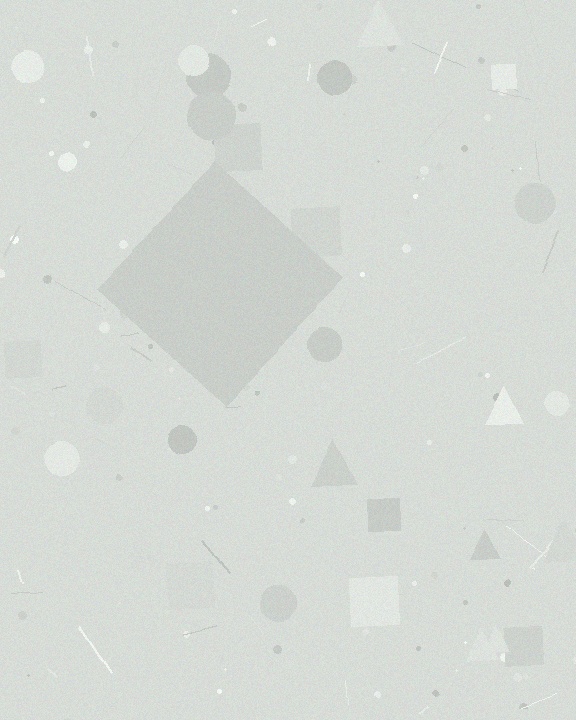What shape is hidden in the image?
A diamond is hidden in the image.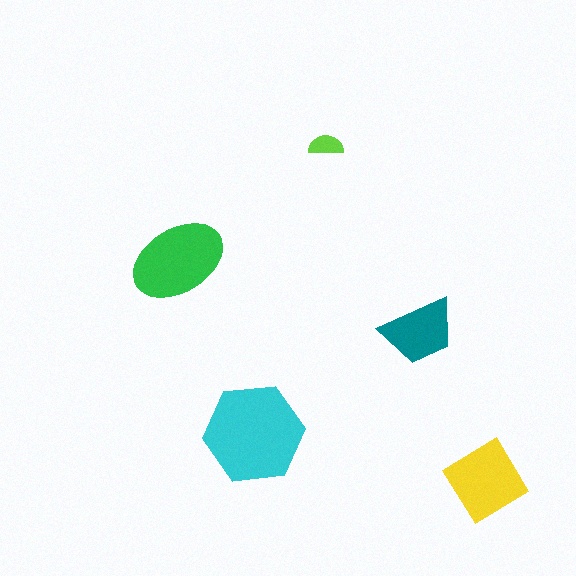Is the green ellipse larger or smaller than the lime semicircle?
Larger.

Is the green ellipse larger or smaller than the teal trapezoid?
Larger.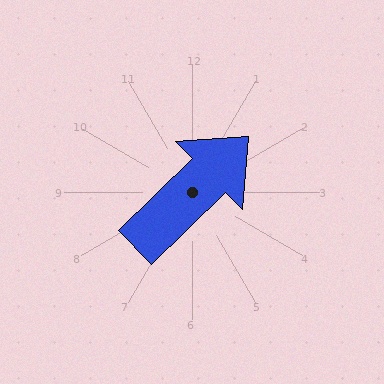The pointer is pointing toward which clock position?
Roughly 2 o'clock.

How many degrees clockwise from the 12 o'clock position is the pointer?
Approximately 46 degrees.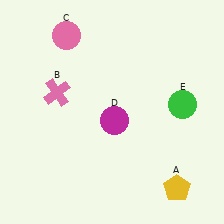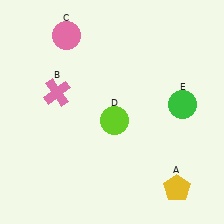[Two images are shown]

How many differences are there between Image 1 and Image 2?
There is 1 difference between the two images.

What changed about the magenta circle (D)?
In Image 1, D is magenta. In Image 2, it changed to lime.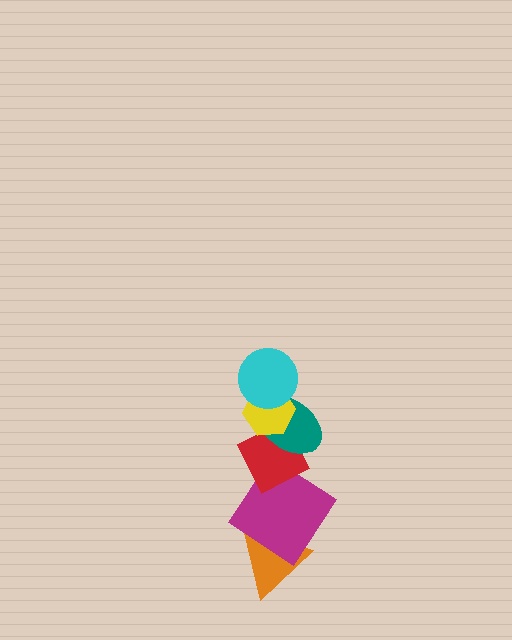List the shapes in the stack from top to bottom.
From top to bottom: the cyan circle, the yellow hexagon, the teal ellipse, the red diamond, the magenta diamond, the orange triangle.